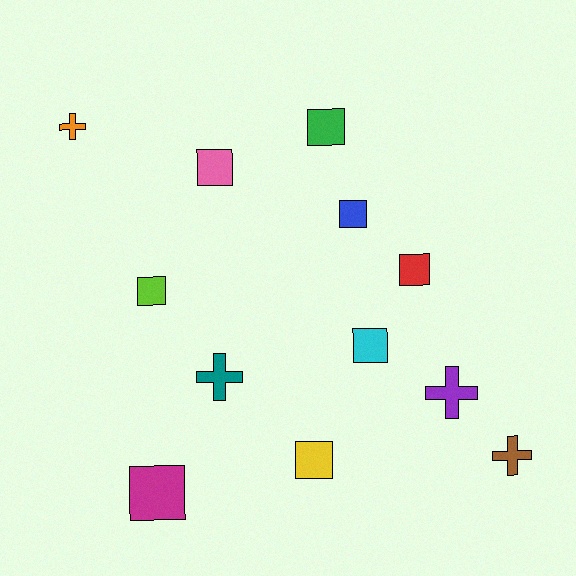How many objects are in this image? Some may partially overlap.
There are 12 objects.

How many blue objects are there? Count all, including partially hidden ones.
There is 1 blue object.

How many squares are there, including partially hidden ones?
There are 8 squares.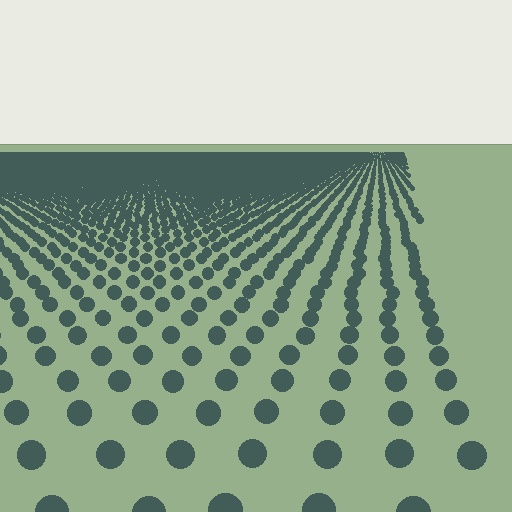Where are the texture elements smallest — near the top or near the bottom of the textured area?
Near the top.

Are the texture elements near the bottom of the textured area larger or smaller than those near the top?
Larger. Near the bottom, elements are closer to the viewer and appear at a bigger on-screen size.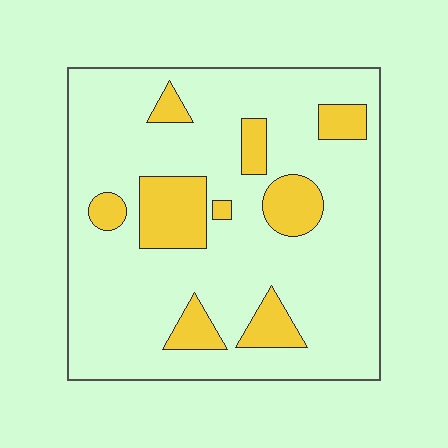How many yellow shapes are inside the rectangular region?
9.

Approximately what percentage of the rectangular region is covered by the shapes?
Approximately 20%.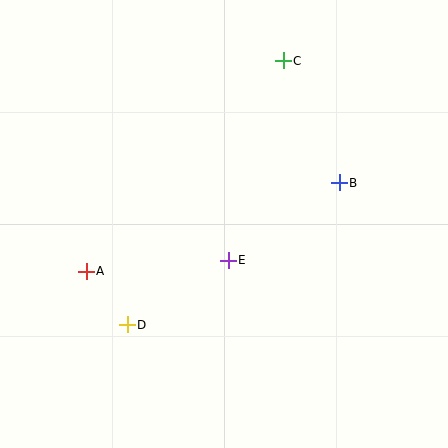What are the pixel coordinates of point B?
Point B is at (339, 183).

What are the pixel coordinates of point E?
Point E is at (228, 260).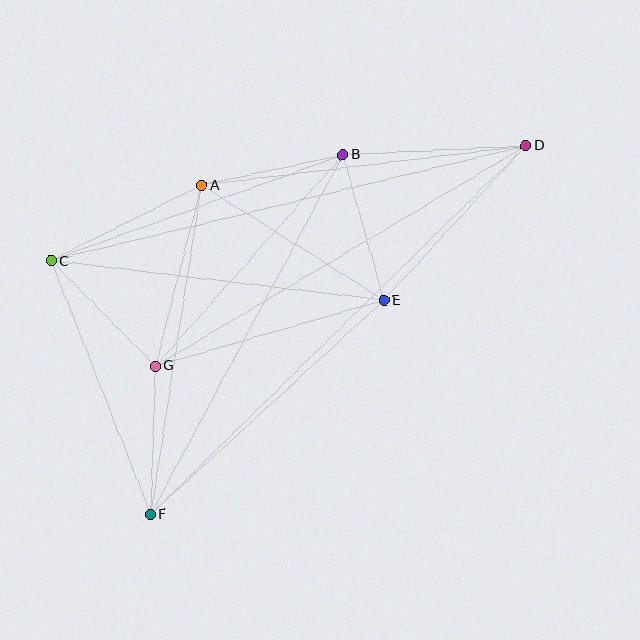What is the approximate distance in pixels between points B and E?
The distance between B and E is approximately 151 pixels.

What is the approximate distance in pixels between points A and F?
The distance between A and F is approximately 333 pixels.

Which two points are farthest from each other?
Points D and F are farthest from each other.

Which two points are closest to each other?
Points A and B are closest to each other.